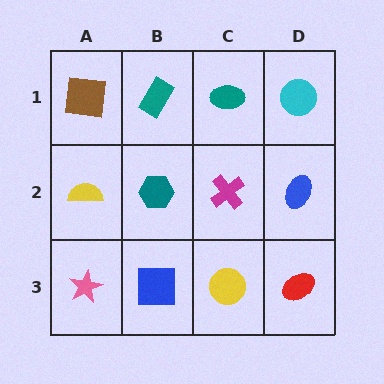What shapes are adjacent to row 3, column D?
A blue ellipse (row 2, column D), a yellow circle (row 3, column C).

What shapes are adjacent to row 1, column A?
A yellow semicircle (row 2, column A), a teal rectangle (row 1, column B).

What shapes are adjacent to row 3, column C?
A magenta cross (row 2, column C), a blue square (row 3, column B), a red ellipse (row 3, column D).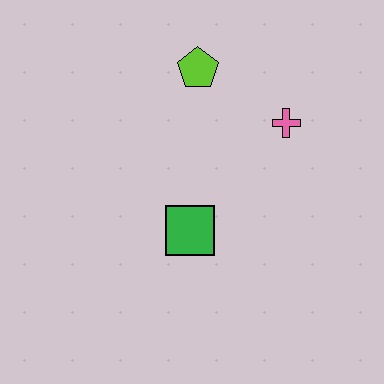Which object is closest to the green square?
The pink cross is closest to the green square.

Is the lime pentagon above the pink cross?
Yes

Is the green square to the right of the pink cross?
No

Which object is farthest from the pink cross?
The green square is farthest from the pink cross.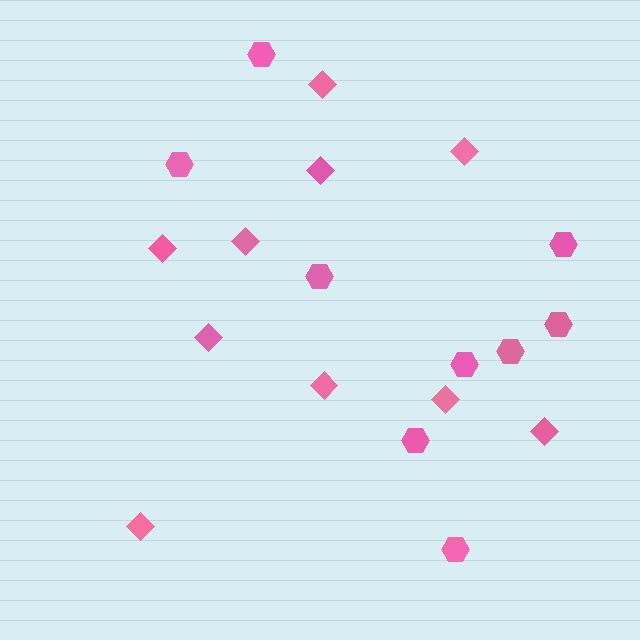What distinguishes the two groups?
There are 2 groups: one group of diamonds (10) and one group of hexagons (9).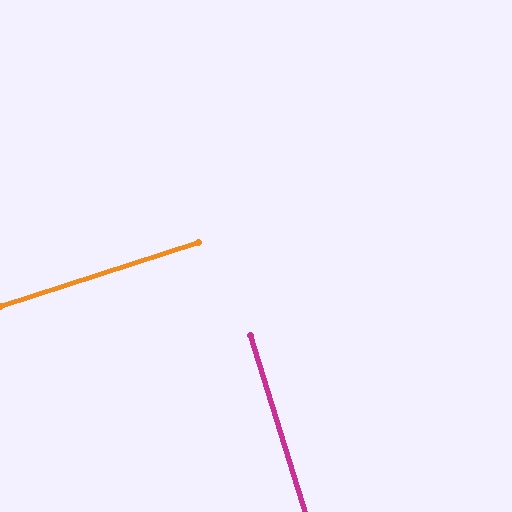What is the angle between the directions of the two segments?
Approximately 89 degrees.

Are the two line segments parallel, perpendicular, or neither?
Perpendicular — they meet at approximately 89°.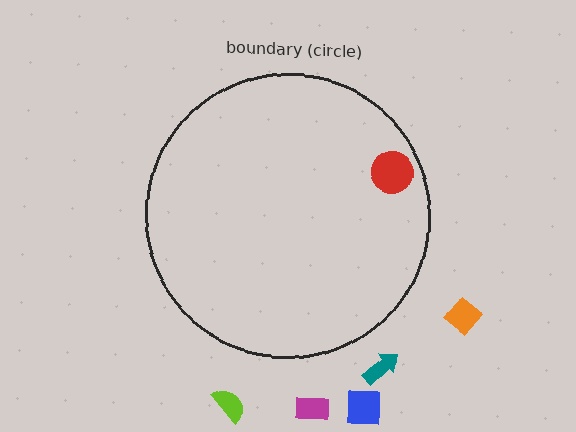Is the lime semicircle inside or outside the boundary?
Outside.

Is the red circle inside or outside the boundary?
Inside.